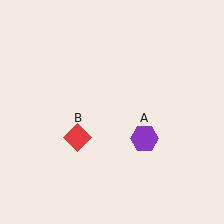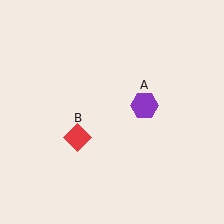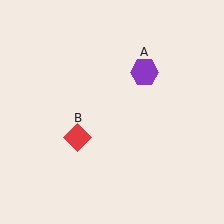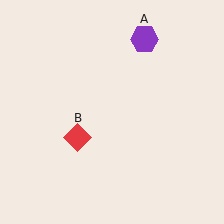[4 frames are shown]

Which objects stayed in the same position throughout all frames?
Red diamond (object B) remained stationary.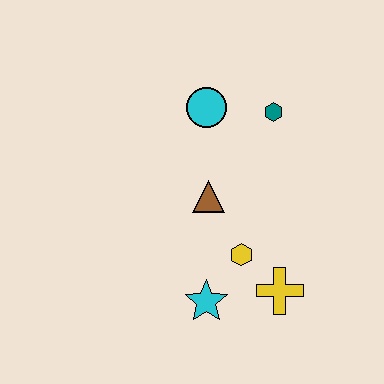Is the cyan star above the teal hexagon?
No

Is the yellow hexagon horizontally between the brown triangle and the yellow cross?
Yes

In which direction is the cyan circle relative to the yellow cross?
The cyan circle is above the yellow cross.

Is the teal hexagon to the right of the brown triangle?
Yes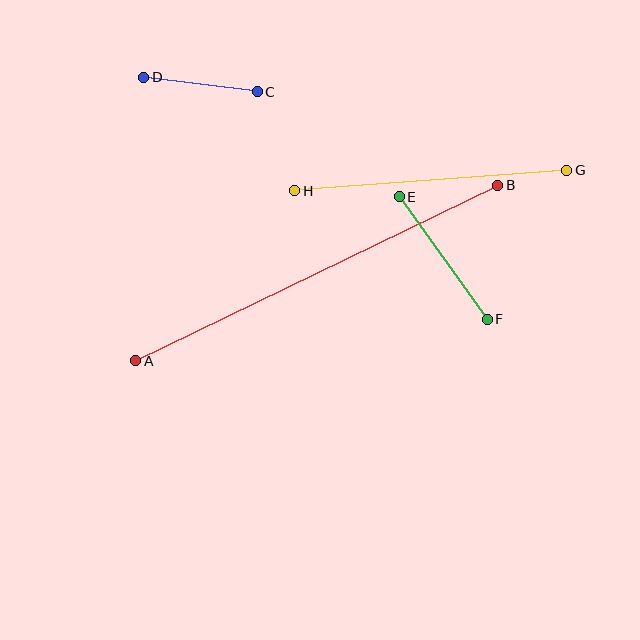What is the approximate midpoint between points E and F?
The midpoint is at approximately (443, 258) pixels.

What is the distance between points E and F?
The distance is approximately 150 pixels.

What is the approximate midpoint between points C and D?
The midpoint is at approximately (201, 84) pixels.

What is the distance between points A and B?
The distance is approximately 402 pixels.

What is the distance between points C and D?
The distance is approximately 114 pixels.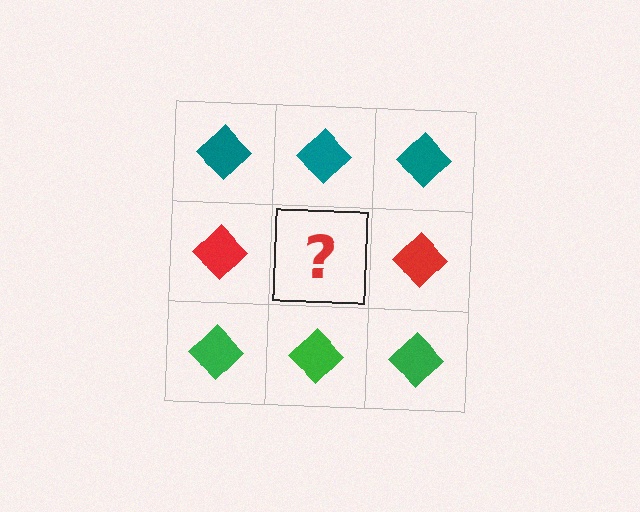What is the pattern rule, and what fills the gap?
The rule is that each row has a consistent color. The gap should be filled with a red diamond.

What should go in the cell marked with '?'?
The missing cell should contain a red diamond.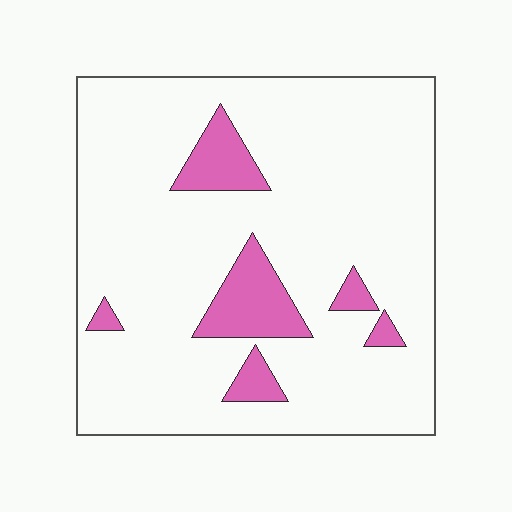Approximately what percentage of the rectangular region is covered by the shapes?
Approximately 10%.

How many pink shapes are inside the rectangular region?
6.